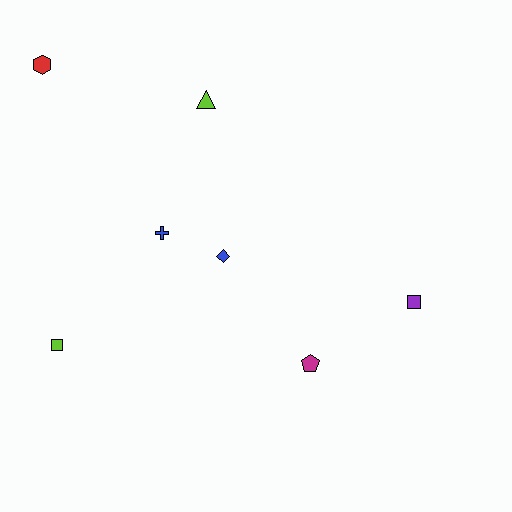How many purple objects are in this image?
There is 1 purple object.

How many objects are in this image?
There are 7 objects.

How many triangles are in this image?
There is 1 triangle.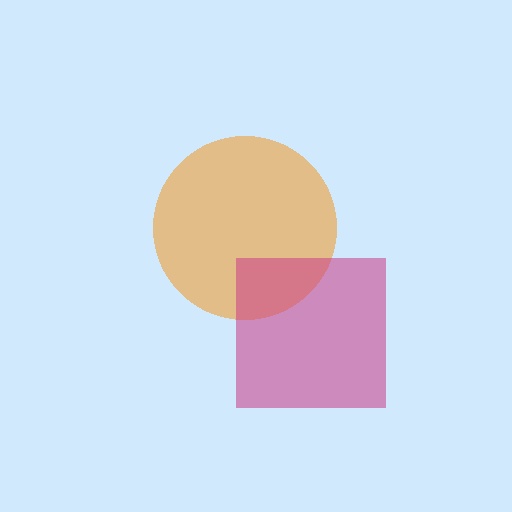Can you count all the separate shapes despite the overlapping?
Yes, there are 2 separate shapes.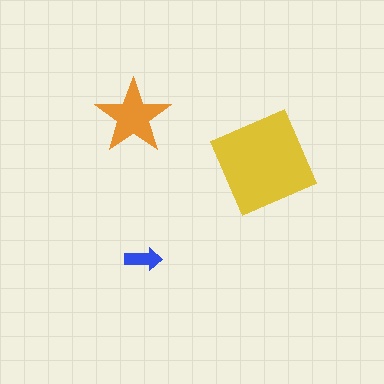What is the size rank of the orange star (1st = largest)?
2nd.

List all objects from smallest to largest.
The blue arrow, the orange star, the yellow diamond.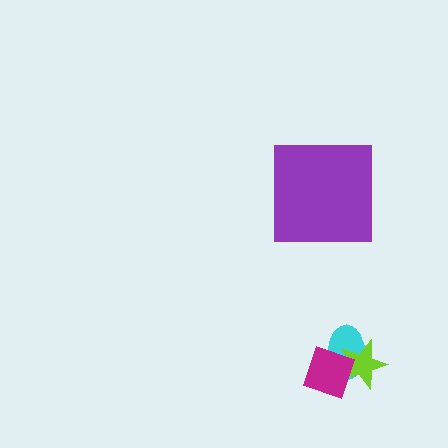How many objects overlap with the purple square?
0 objects overlap with the purple square.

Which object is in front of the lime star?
The magenta diamond is in front of the lime star.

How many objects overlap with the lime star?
2 objects overlap with the lime star.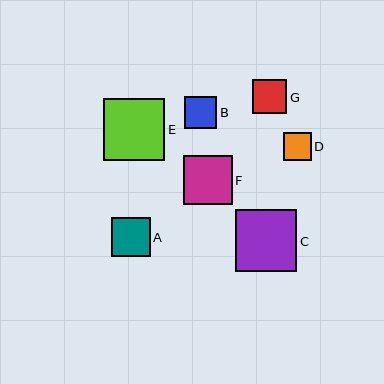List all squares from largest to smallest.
From largest to smallest: C, E, F, A, G, B, D.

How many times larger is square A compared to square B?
Square A is approximately 1.2 times the size of square B.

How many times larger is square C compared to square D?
Square C is approximately 2.2 times the size of square D.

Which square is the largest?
Square C is the largest with a size of approximately 62 pixels.